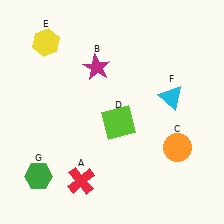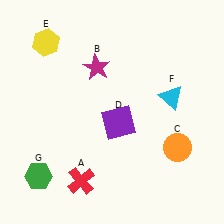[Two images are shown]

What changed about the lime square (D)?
In Image 1, D is lime. In Image 2, it changed to purple.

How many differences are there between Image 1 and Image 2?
There is 1 difference between the two images.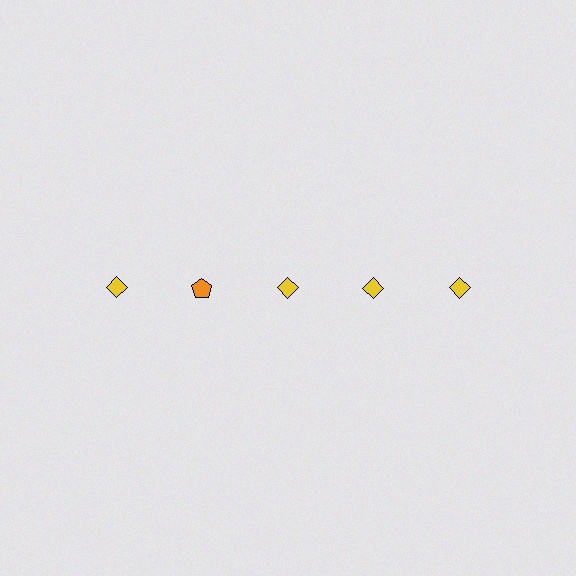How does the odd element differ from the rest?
It differs in both color (orange instead of yellow) and shape (pentagon instead of diamond).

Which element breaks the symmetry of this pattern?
The orange pentagon in the top row, second from left column breaks the symmetry. All other shapes are yellow diamonds.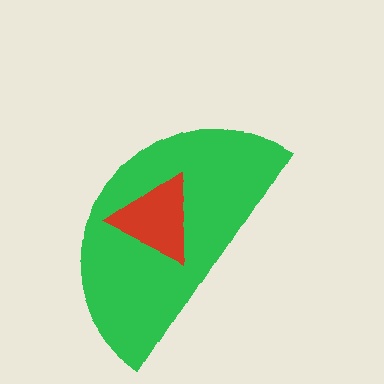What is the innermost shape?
The red triangle.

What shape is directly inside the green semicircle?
The red triangle.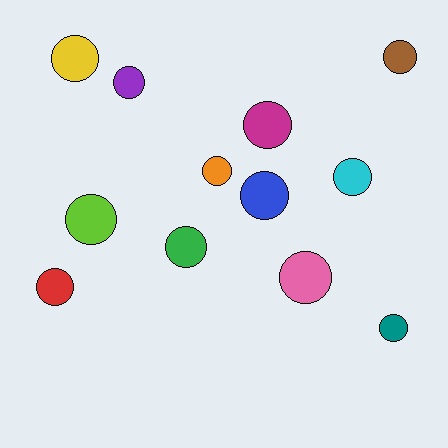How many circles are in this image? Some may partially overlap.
There are 12 circles.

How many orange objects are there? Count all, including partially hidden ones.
There is 1 orange object.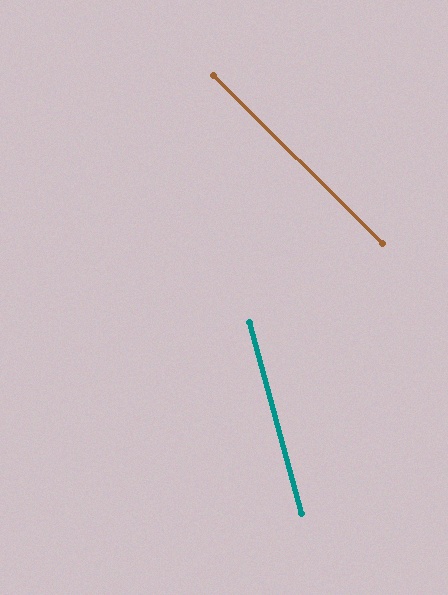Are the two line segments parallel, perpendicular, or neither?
Neither parallel nor perpendicular — they differ by about 30°.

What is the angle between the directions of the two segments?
Approximately 30 degrees.